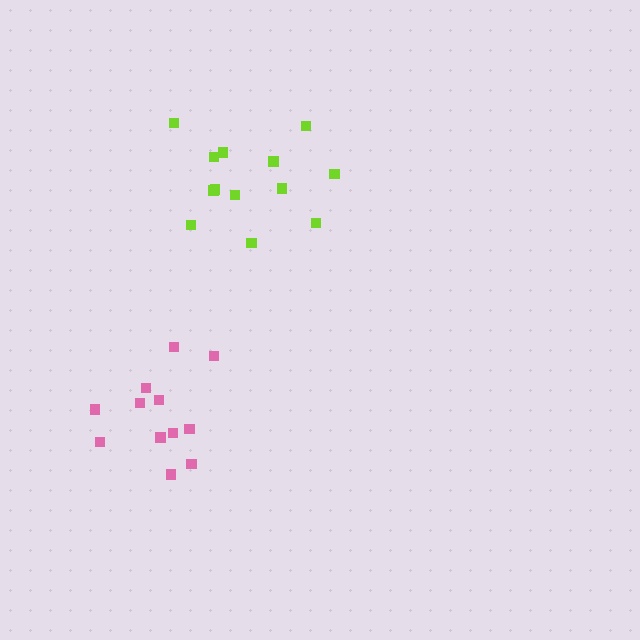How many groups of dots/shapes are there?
There are 2 groups.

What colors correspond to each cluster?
The clusters are colored: lime, pink.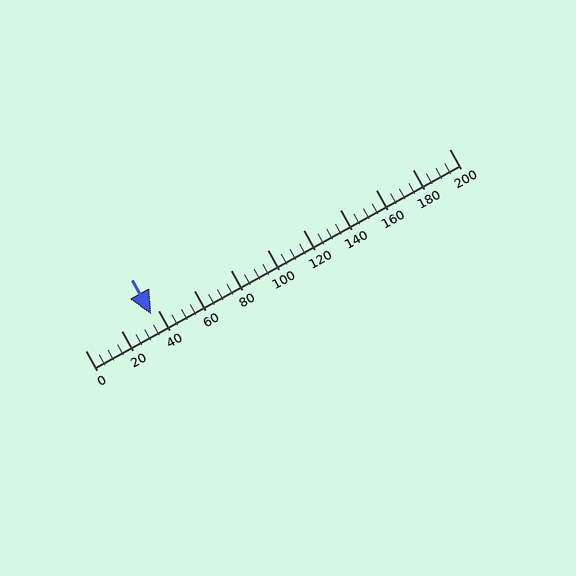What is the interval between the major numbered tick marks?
The major tick marks are spaced 20 units apart.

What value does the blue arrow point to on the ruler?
The blue arrow points to approximately 36.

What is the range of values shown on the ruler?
The ruler shows values from 0 to 200.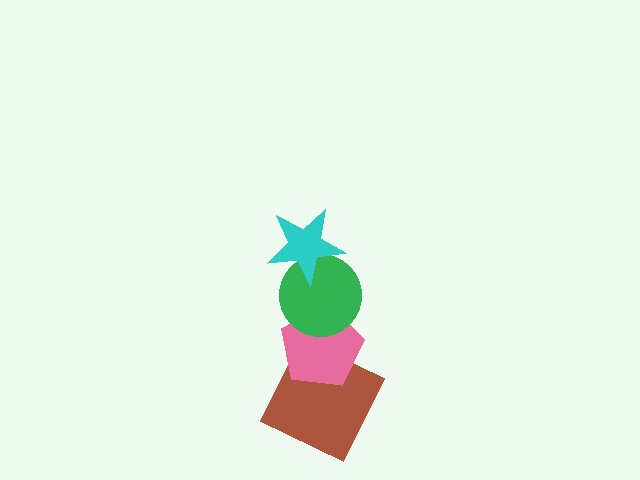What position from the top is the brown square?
The brown square is 4th from the top.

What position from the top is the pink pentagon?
The pink pentagon is 3rd from the top.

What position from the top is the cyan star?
The cyan star is 1st from the top.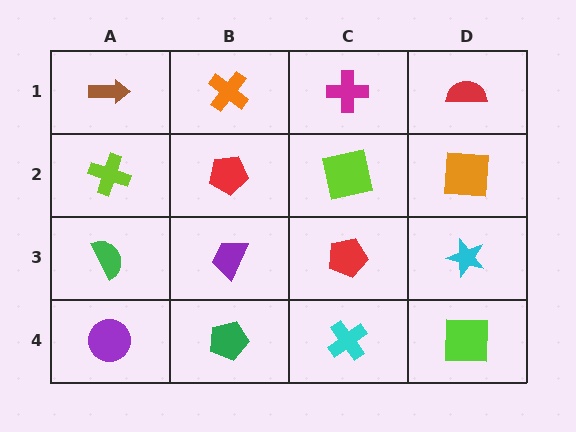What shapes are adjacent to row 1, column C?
A lime square (row 2, column C), an orange cross (row 1, column B), a red semicircle (row 1, column D).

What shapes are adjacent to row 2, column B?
An orange cross (row 1, column B), a purple trapezoid (row 3, column B), a lime cross (row 2, column A), a lime square (row 2, column C).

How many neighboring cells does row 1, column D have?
2.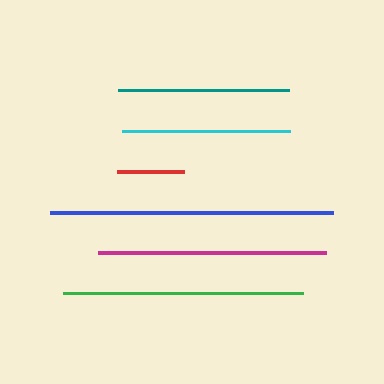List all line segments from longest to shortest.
From longest to shortest: blue, green, magenta, teal, cyan, red.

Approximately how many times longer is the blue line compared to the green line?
The blue line is approximately 1.2 times the length of the green line.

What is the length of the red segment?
The red segment is approximately 67 pixels long.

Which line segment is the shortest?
The red line is the shortest at approximately 67 pixels.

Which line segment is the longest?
The blue line is the longest at approximately 283 pixels.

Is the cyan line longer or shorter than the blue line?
The blue line is longer than the cyan line.